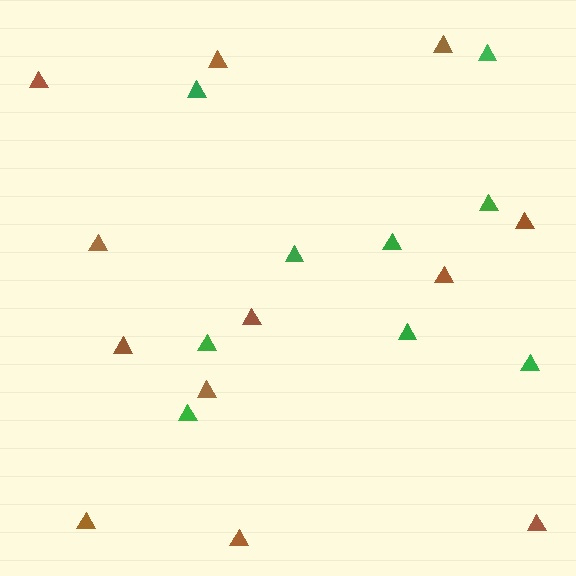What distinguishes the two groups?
There are 2 groups: one group of brown triangles (12) and one group of green triangles (9).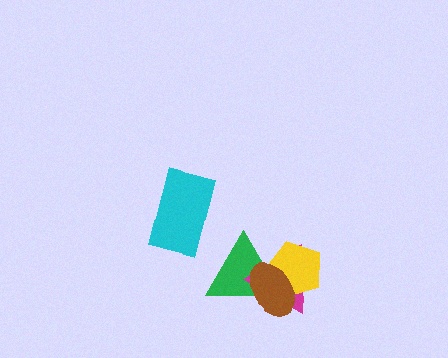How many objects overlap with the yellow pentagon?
3 objects overlap with the yellow pentagon.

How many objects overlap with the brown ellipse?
3 objects overlap with the brown ellipse.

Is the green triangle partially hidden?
Yes, it is partially covered by another shape.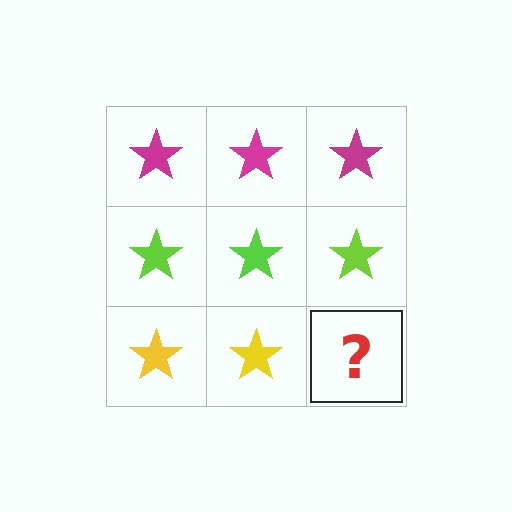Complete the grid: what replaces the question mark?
The question mark should be replaced with a yellow star.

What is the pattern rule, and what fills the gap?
The rule is that each row has a consistent color. The gap should be filled with a yellow star.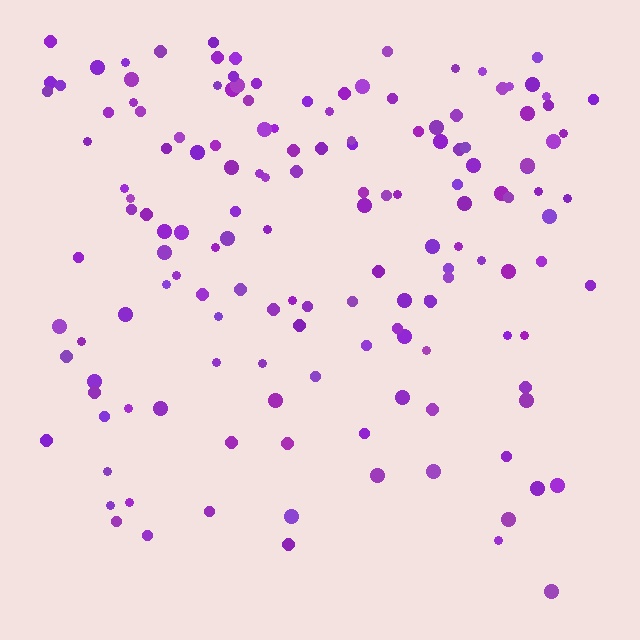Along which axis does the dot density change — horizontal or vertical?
Vertical.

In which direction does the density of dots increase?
From bottom to top, with the top side densest.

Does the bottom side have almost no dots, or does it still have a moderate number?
Still a moderate number, just noticeably fewer than the top.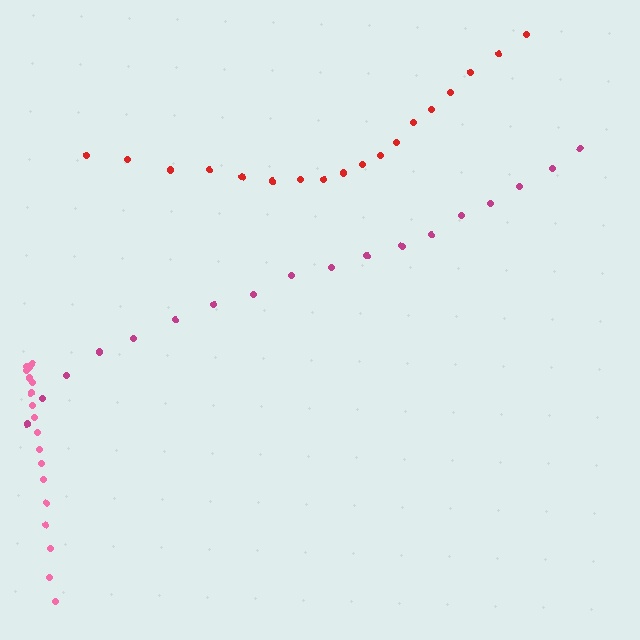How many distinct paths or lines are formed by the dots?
There are 3 distinct paths.